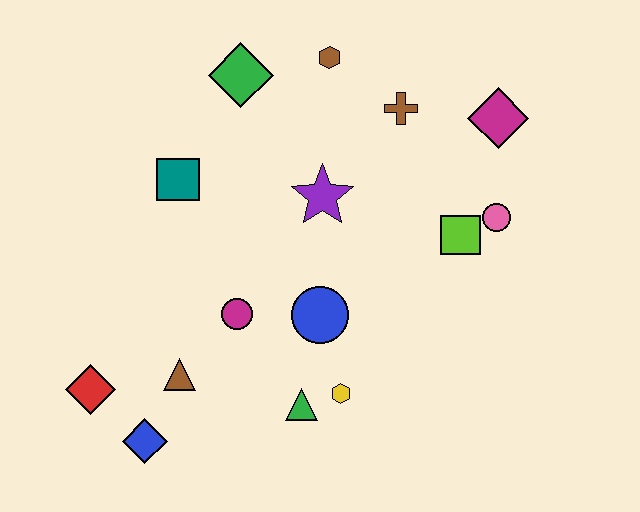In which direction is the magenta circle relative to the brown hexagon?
The magenta circle is below the brown hexagon.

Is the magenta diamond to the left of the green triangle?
No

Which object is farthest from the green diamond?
The blue diamond is farthest from the green diamond.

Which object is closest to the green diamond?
The brown hexagon is closest to the green diamond.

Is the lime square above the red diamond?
Yes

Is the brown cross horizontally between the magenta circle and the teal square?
No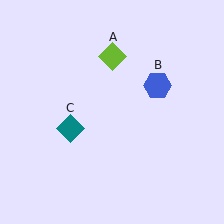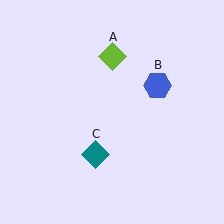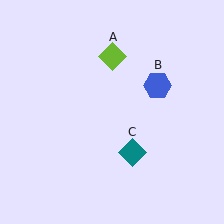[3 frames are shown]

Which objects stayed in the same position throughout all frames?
Lime diamond (object A) and blue hexagon (object B) remained stationary.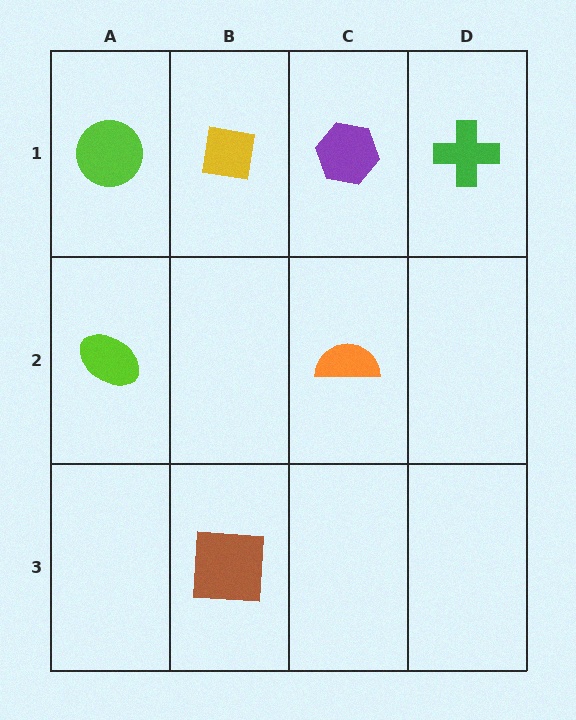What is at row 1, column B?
A yellow square.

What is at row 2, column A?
A lime ellipse.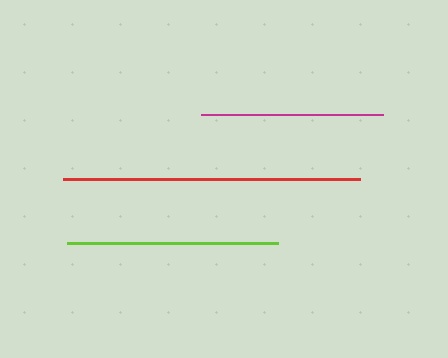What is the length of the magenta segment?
The magenta segment is approximately 182 pixels long.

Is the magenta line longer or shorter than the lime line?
The lime line is longer than the magenta line.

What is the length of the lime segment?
The lime segment is approximately 211 pixels long.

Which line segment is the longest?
The red line is the longest at approximately 297 pixels.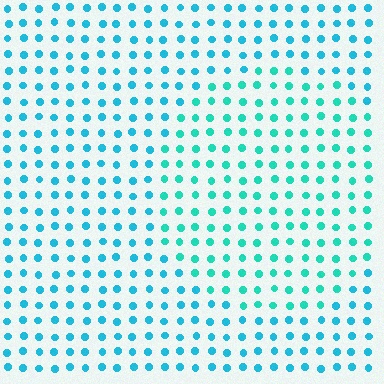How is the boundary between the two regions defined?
The boundary is defined purely by a slight shift in hue (about 22 degrees). Spacing, size, and orientation are identical on both sides.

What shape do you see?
I see a circle.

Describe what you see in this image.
The image is filled with small cyan elements in a uniform arrangement. A circle-shaped region is visible where the elements are tinted to a slightly different hue, forming a subtle color boundary.